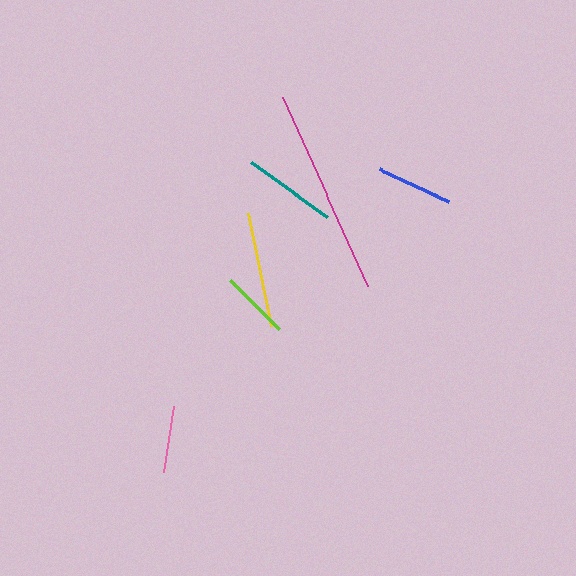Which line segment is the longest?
The magenta line is the longest at approximately 208 pixels.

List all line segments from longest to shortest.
From longest to shortest: magenta, yellow, teal, blue, lime, pink.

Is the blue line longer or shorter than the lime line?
The blue line is longer than the lime line.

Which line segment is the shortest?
The pink line is the shortest at approximately 66 pixels.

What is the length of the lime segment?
The lime segment is approximately 69 pixels long.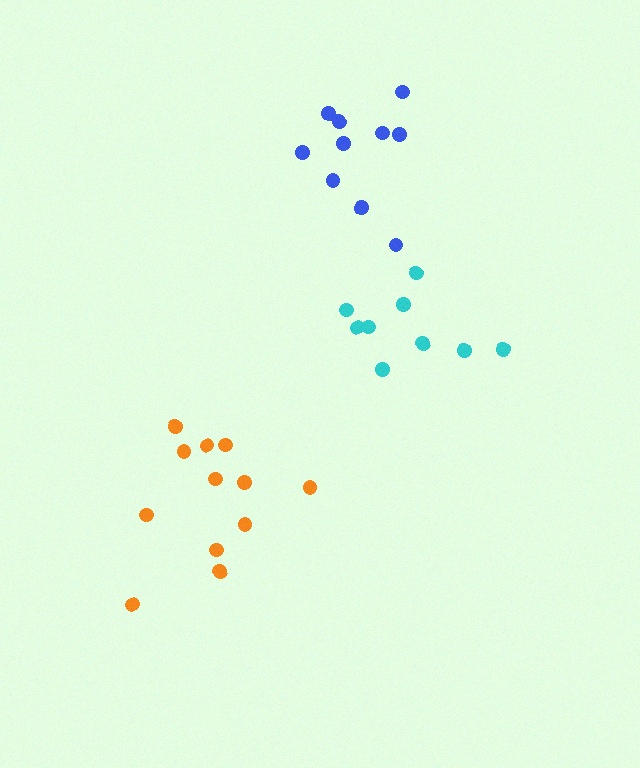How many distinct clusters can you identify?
There are 3 distinct clusters.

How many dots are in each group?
Group 1: 9 dots, Group 2: 12 dots, Group 3: 10 dots (31 total).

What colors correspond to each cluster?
The clusters are colored: cyan, orange, blue.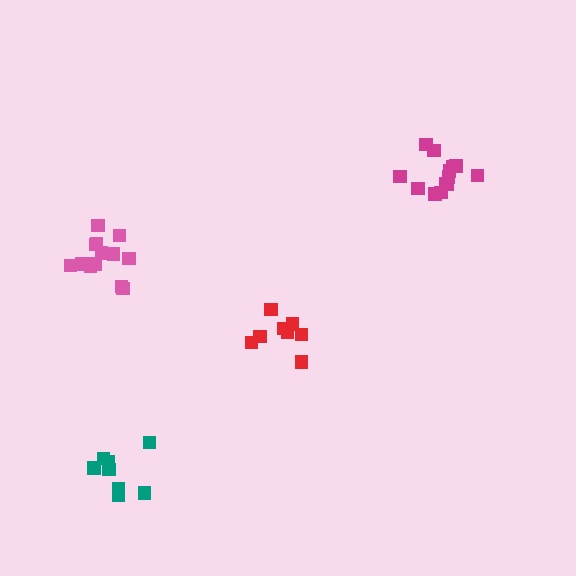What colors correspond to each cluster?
The clusters are colored: magenta, pink, teal, red.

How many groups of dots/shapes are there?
There are 4 groups.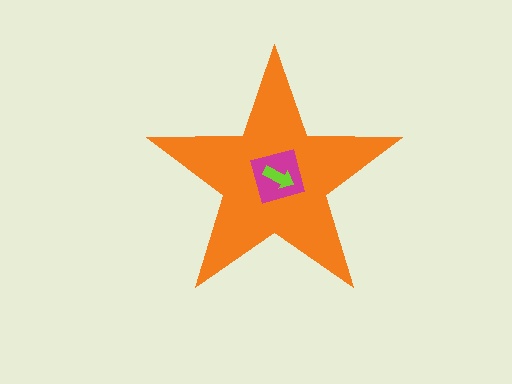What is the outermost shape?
The orange star.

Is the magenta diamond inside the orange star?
Yes.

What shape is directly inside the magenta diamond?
The lime arrow.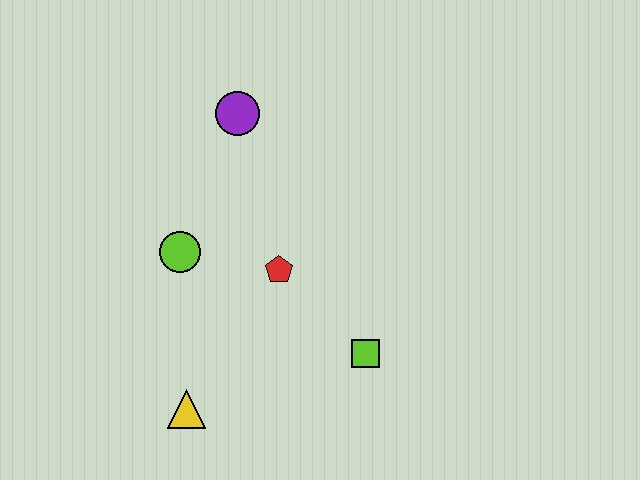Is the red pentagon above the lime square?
Yes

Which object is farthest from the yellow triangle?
The purple circle is farthest from the yellow triangle.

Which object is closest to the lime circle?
The red pentagon is closest to the lime circle.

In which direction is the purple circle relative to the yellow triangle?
The purple circle is above the yellow triangle.